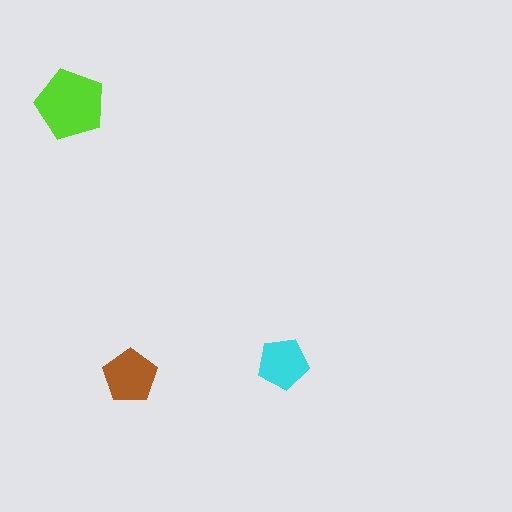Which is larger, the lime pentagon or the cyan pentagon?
The lime one.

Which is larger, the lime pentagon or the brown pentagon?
The lime one.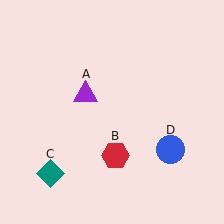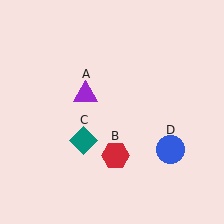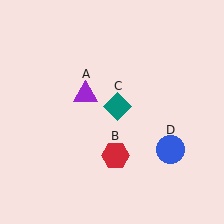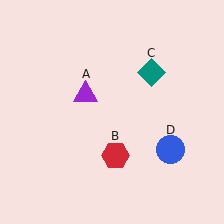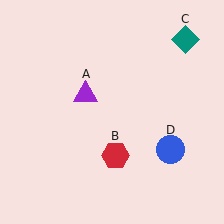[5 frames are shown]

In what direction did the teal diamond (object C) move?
The teal diamond (object C) moved up and to the right.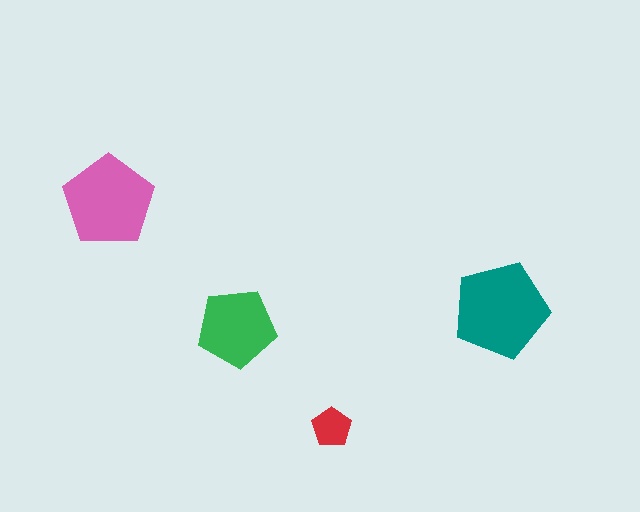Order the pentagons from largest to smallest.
the teal one, the pink one, the green one, the red one.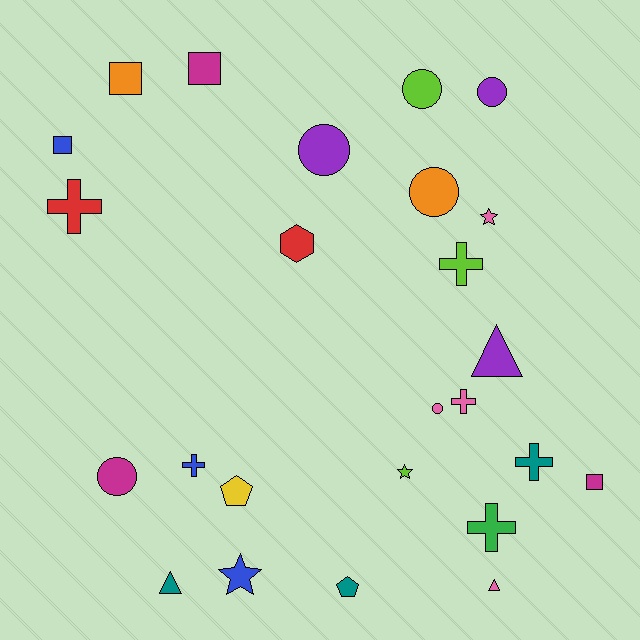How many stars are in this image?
There are 3 stars.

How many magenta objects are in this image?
There are 3 magenta objects.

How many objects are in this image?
There are 25 objects.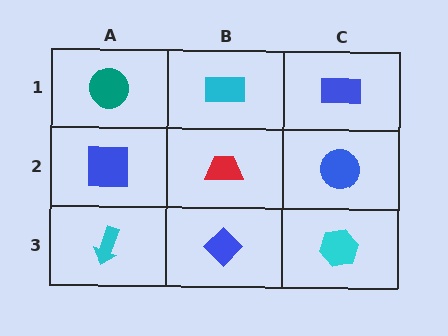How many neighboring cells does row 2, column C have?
3.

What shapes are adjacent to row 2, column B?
A cyan rectangle (row 1, column B), a blue diamond (row 3, column B), a blue square (row 2, column A), a blue circle (row 2, column C).